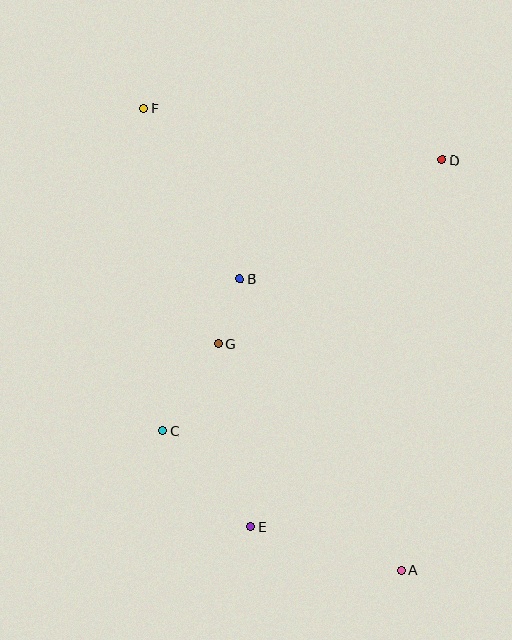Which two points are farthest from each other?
Points A and F are farthest from each other.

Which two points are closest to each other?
Points B and G are closest to each other.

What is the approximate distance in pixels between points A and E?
The distance between A and E is approximately 156 pixels.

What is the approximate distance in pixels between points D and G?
The distance between D and G is approximately 290 pixels.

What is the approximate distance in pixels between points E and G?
The distance between E and G is approximately 186 pixels.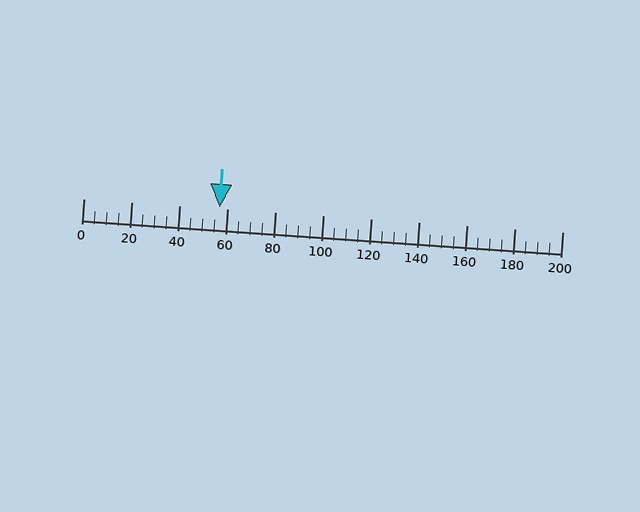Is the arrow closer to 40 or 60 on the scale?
The arrow is closer to 60.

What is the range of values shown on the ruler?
The ruler shows values from 0 to 200.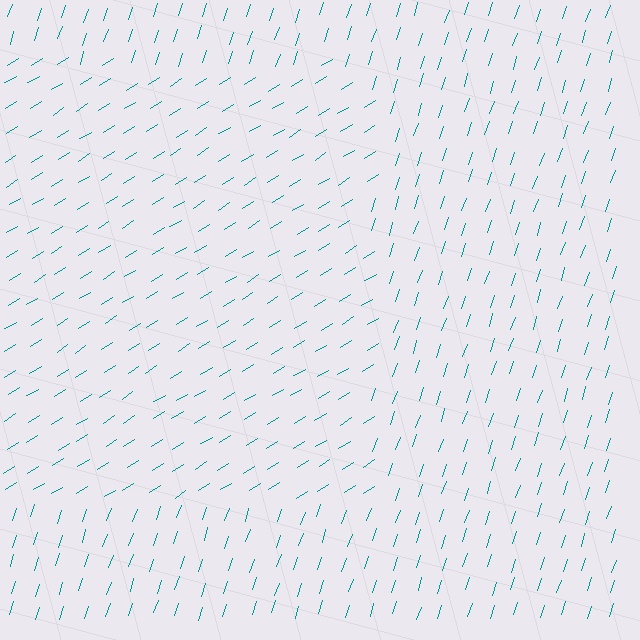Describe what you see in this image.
The image is filled with small teal line segments. A rectangle region in the image has lines oriented differently from the surrounding lines, creating a visible texture boundary.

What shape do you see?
I see a rectangle.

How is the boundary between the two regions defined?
The boundary is defined purely by a change in line orientation (approximately 39 degrees difference). All lines are the same color and thickness.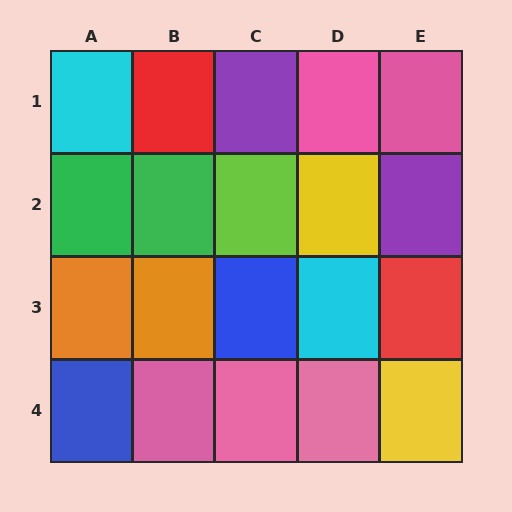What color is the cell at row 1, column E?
Pink.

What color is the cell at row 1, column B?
Red.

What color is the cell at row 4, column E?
Yellow.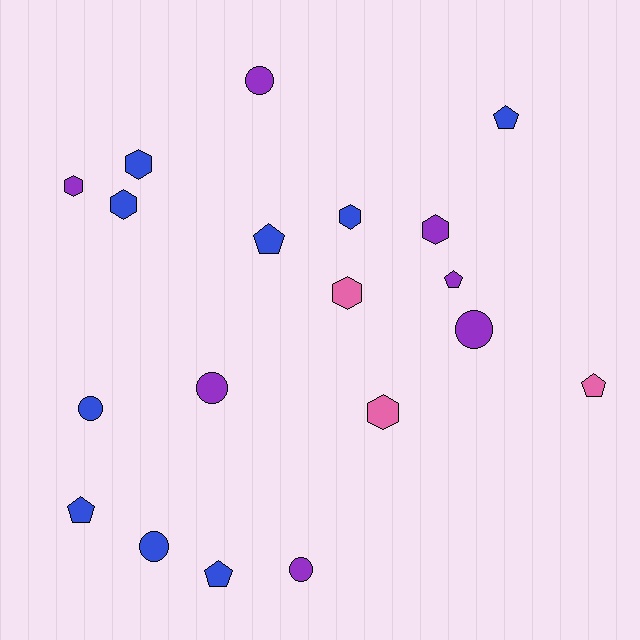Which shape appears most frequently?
Hexagon, with 7 objects.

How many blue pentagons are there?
There are 4 blue pentagons.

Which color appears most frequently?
Blue, with 9 objects.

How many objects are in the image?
There are 19 objects.